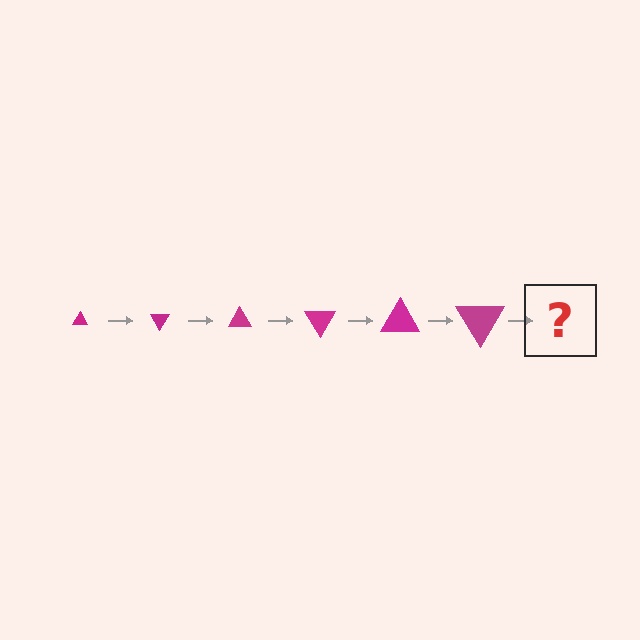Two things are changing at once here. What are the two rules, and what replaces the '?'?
The two rules are that the triangle grows larger each step and it rotates 60 degrees each step. The '?' should be a triangle, larger than the previous one and rotated 360 degrees from the start.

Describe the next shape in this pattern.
It should be a triangle, larger than the previous one and rotated 360 degrees from the start.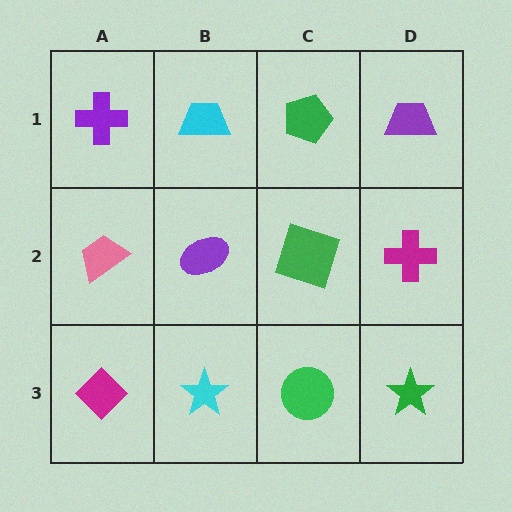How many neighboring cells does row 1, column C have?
3.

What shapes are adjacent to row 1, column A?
A pink trapezoid (row 2, column A), a cyan trapezoid (row 1, column B).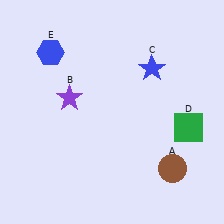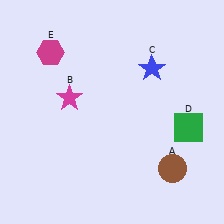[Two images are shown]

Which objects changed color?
B changed from purple to magenta. E changed from blue to magenta.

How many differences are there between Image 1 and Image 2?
There are 2 differences between the two images.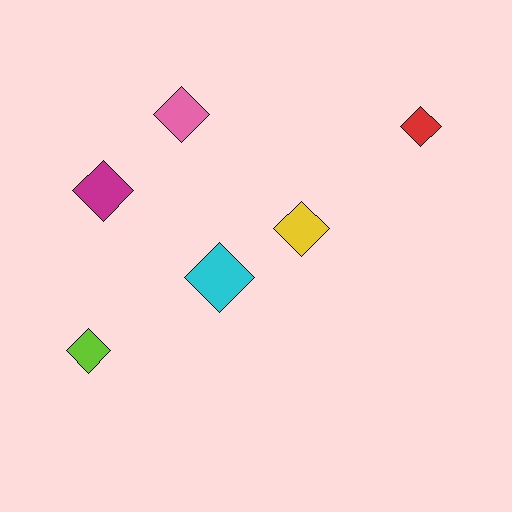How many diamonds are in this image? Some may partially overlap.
There are 6 diamonds.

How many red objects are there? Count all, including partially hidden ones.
There is 1 red object.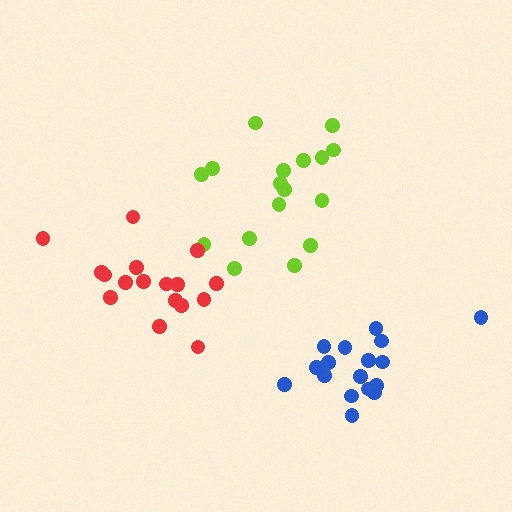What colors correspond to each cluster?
The clusters are colored: lime, red, blue.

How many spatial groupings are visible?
There are 3 spatial groupings.